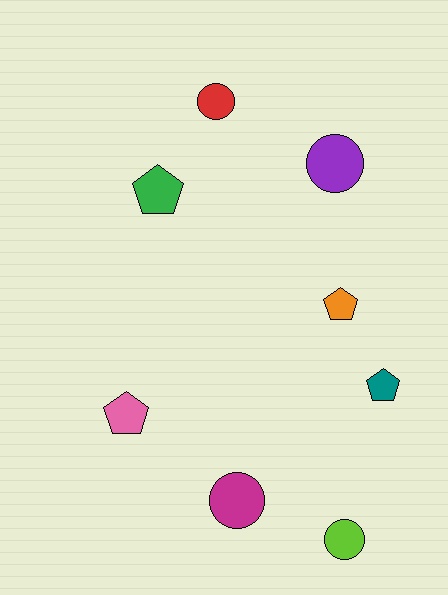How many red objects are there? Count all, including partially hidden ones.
There is 1 red object.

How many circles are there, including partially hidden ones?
There are 4 circles.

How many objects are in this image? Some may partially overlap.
There are 8 objects.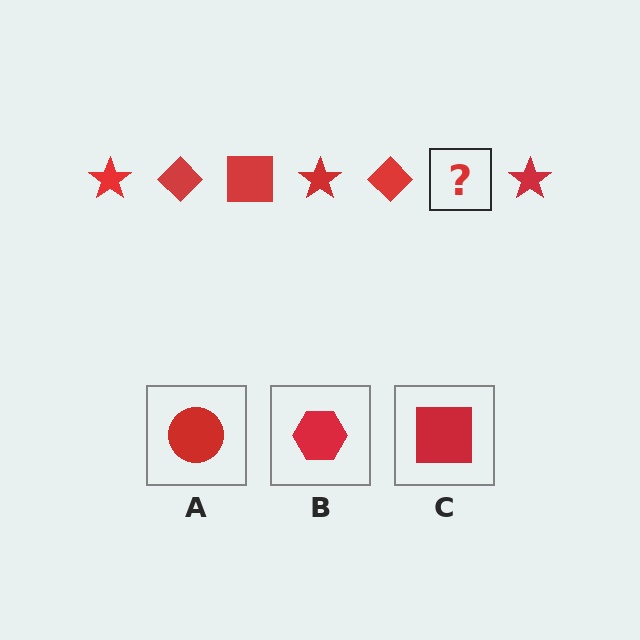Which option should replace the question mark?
Option C.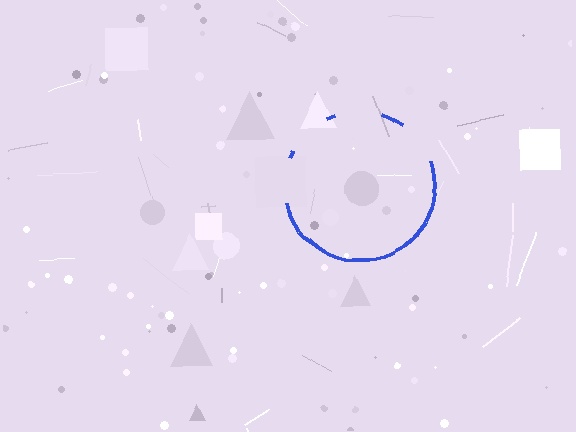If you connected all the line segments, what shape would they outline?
They would outline a circle.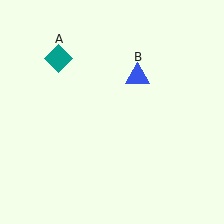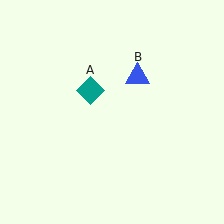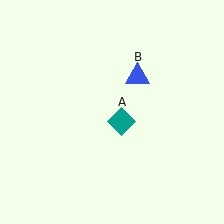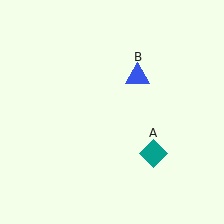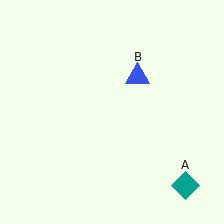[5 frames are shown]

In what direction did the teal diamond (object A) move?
The teal diamond (object A) moved down and to the right.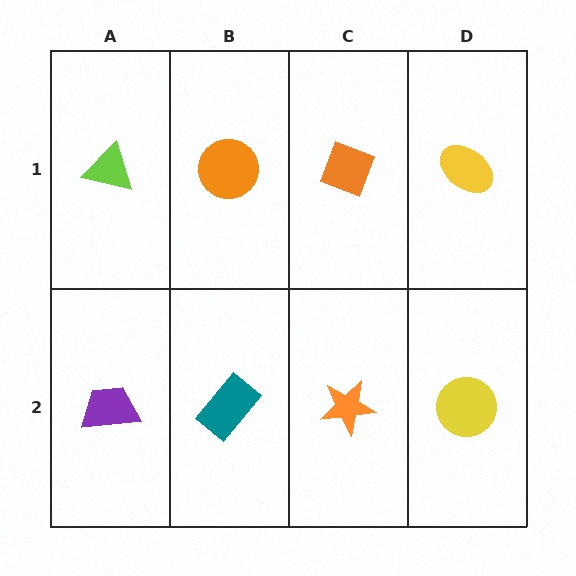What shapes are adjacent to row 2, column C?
An orange diamond (row 1, column C), a teal rectangle (row 2, column B), a yellow circle (row 2, column D).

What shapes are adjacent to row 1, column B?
A teal rectangle (row 2, column B), a lime triangle (row 1, column A), an orange diamond (row 1, column C).